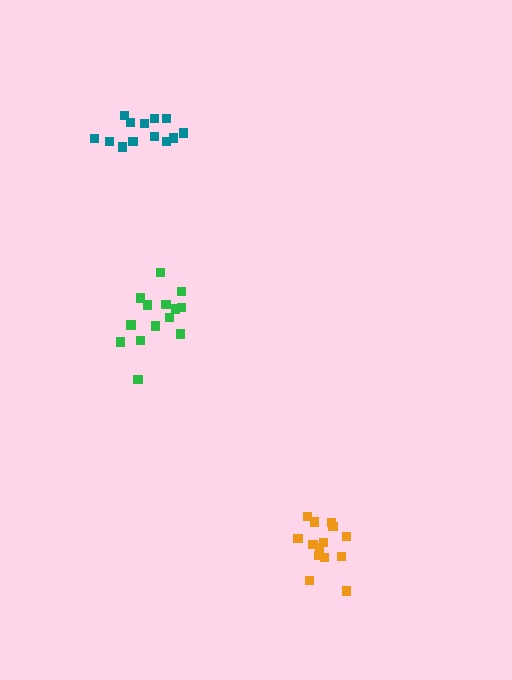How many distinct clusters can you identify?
There are 3 distinct clusters.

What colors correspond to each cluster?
The clusters are colored: orange, green, teal.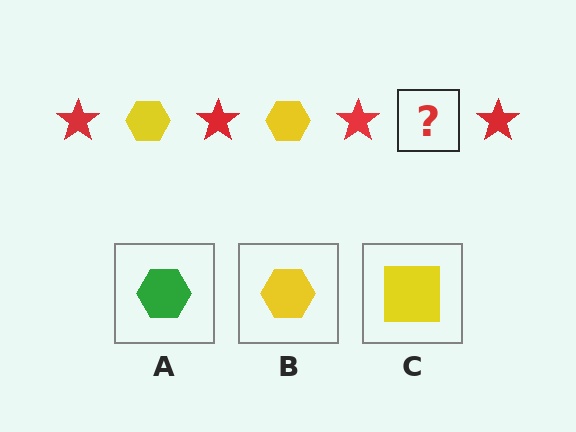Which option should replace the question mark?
Option B.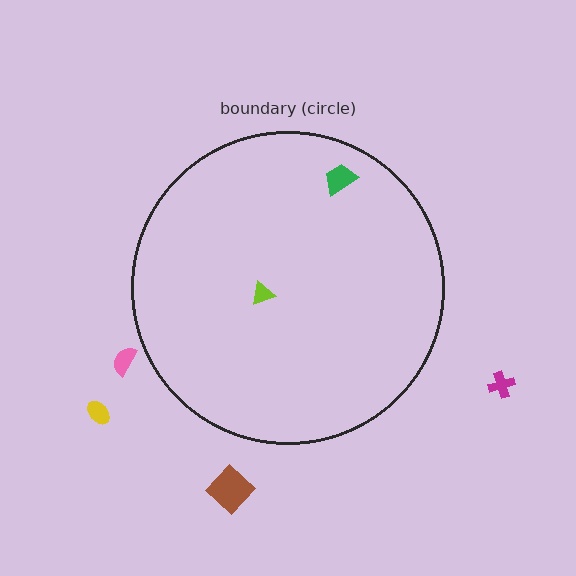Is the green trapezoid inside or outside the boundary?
Inside.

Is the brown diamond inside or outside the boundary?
Outside.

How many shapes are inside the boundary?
2 inside, 4 outside.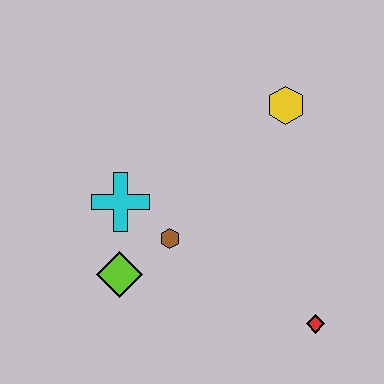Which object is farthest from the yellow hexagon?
The lime diamond is farthest from the yellow hexagon.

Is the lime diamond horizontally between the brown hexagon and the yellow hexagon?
No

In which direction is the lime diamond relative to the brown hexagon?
The lime diamond is to the left of the brown hexagon.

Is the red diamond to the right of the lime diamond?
Yes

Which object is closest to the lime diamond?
The brown hexagon is closest to the lime diamond.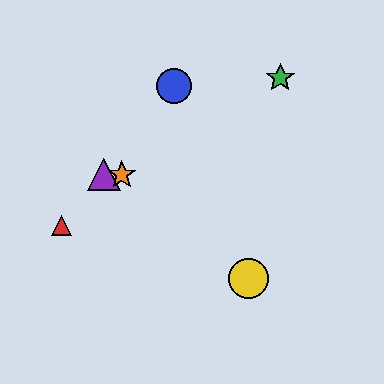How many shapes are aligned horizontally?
2 shapes (the purple triangle, the orange star) are aligned horizontally.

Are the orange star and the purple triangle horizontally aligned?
Yes, both are at y≈175.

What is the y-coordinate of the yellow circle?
The yellow circle is at y≈279.